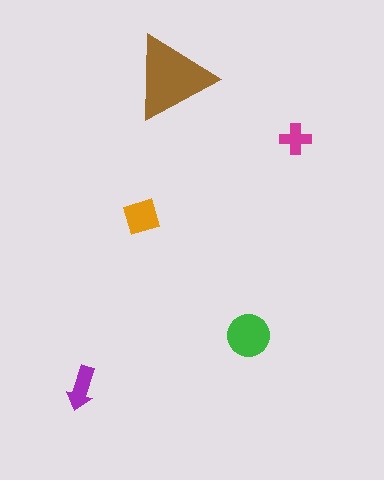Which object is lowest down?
The purple arrow is bottommost.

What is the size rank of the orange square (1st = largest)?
3rd.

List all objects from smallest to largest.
The magenta cross, the purple arrow, the orange square, the green circle, the brown triangle.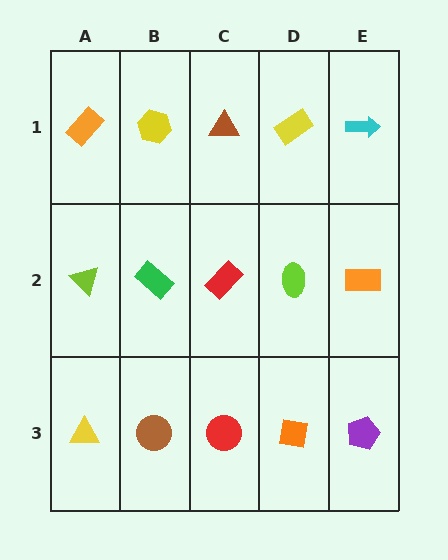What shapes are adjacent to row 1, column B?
A green rectangle (row 2, column B), an orange rectangle (row 1, column A), a brown triangle (row 1, column C).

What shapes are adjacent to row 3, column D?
A lime ellipse (row 2, column D), a red circle (row 3, column C), a purple pentagon (row 3, column E).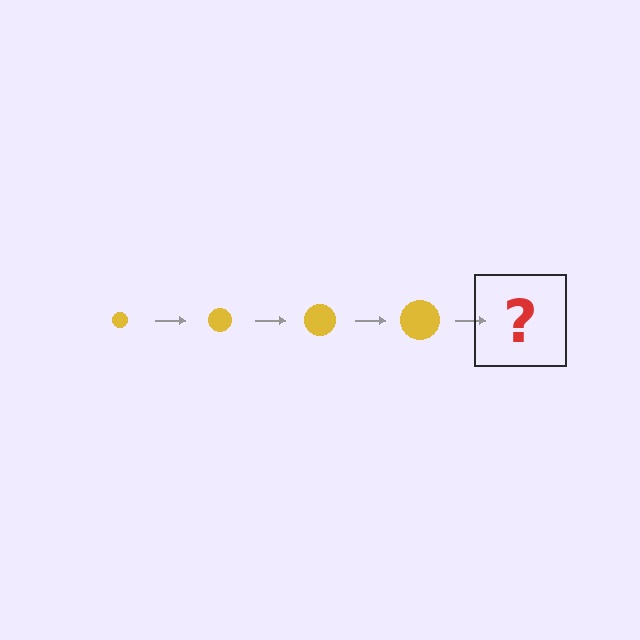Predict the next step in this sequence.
The next step is a yellow circle, larger than the previous one.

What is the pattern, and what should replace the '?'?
The pattern is that the circle gets progressively larger each step. The '?' should be a yellow circle, larger than the previous one.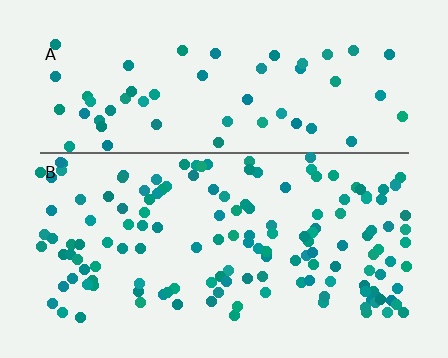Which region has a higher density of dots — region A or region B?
B (the bottom).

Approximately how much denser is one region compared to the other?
Approximately 2.5× — region B over region A.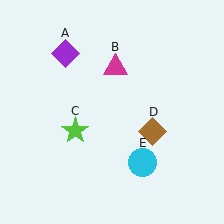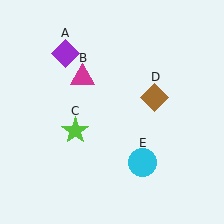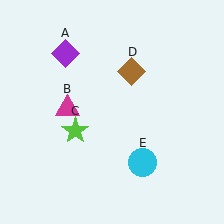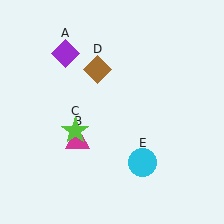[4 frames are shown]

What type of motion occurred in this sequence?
The magenta triangle (object B), brown diamond (object D) rotated counterclockwise around the center of the scene.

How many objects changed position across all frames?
2 objects changed position: magenta triangle (object B), brown diamond (object D).